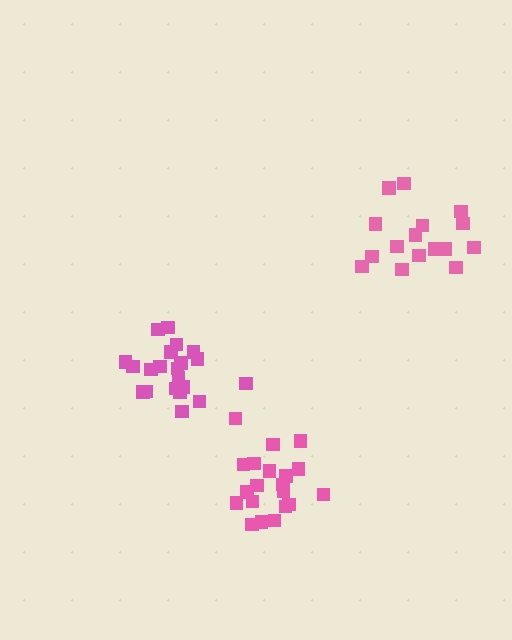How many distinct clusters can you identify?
There are 3 distinct clusters.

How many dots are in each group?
Group 1: 16 dots, Group 2: 20 dots, Group 3: 21 dots (57 total).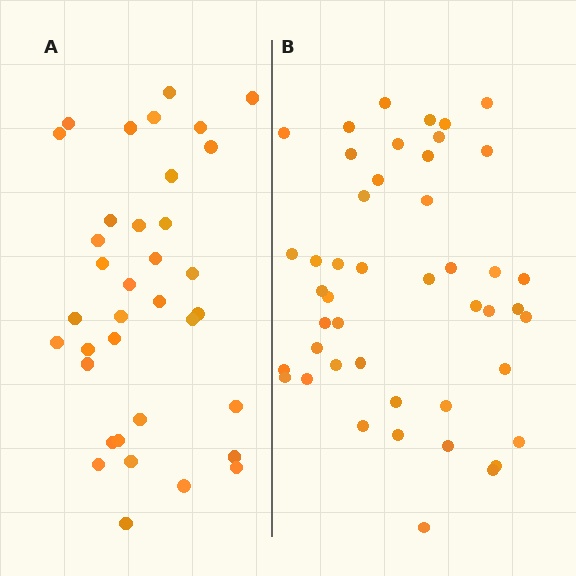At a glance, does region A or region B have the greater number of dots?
Region B (the right region) has more dots.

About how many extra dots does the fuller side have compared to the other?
Region B has roughly 10 or so more dots than region A.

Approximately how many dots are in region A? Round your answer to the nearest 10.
About 40 dots. (The exact count is 36, which rounds to 40.)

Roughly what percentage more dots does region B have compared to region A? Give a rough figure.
About 30% more.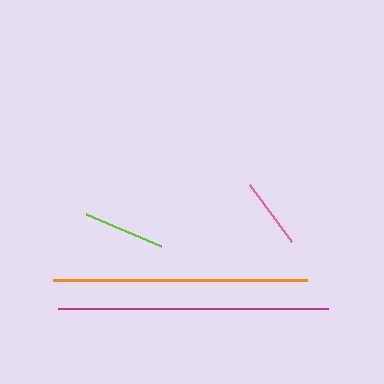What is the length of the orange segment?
The orange segment is approximately 254 pixels long.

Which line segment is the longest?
The magenta line is the longest at approximately 270 pixels.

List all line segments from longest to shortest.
From longest to shortest: magenta, orange, lime, pink.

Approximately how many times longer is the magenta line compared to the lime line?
The magenta line is approximately 3.3 times the length of the lime line.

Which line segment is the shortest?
The pink line is the shortest at approximately 71 pixels.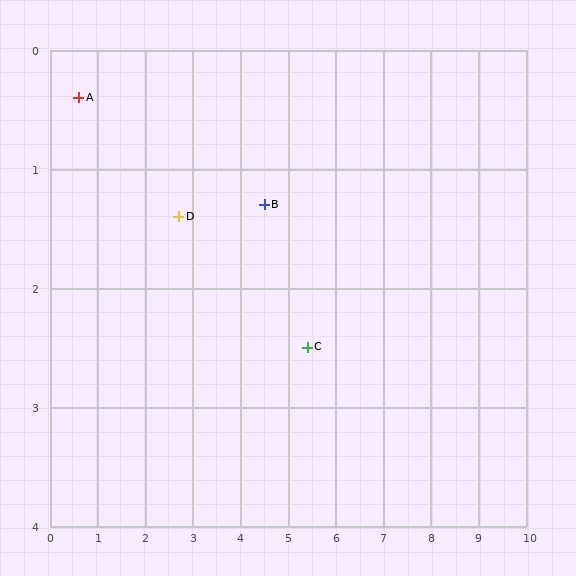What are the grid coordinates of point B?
Point B is at approximately (4.5, 1.3).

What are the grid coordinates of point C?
Point C is at approximately (5.4, 2.5).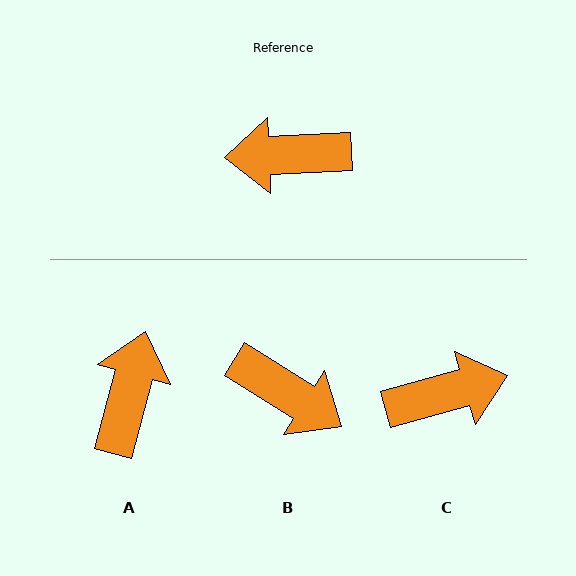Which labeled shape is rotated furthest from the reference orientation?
C, about 167 degrees away.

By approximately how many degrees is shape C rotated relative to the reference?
Approximately 167 degrees clockwise.